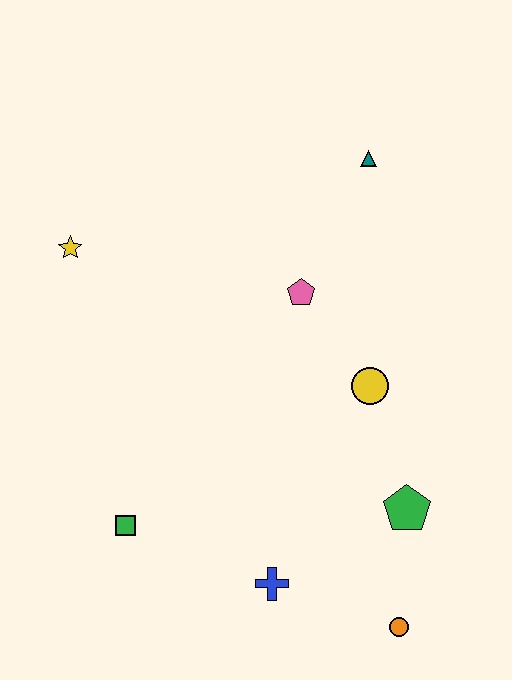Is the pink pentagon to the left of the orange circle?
Yes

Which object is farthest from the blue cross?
The teal triangle is farthest from the blue cross.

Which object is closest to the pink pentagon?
The yellow circle is closest to the pink pentagon.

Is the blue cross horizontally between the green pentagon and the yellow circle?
No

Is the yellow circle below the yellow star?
Yes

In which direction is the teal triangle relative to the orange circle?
The teal triangle is above the orange circle.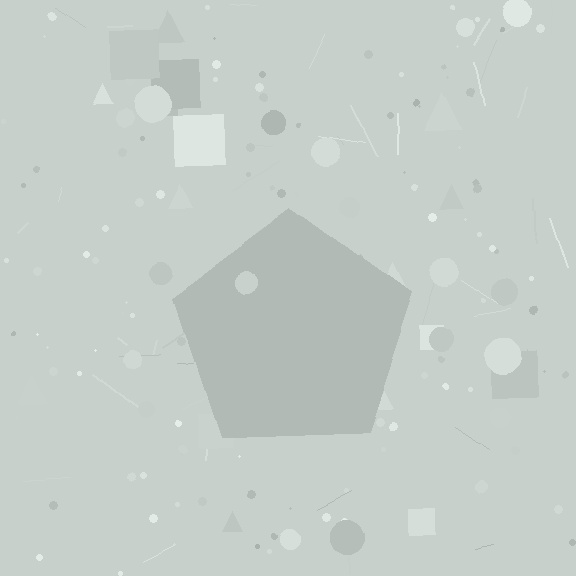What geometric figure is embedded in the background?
A pentagon is embedded in the background.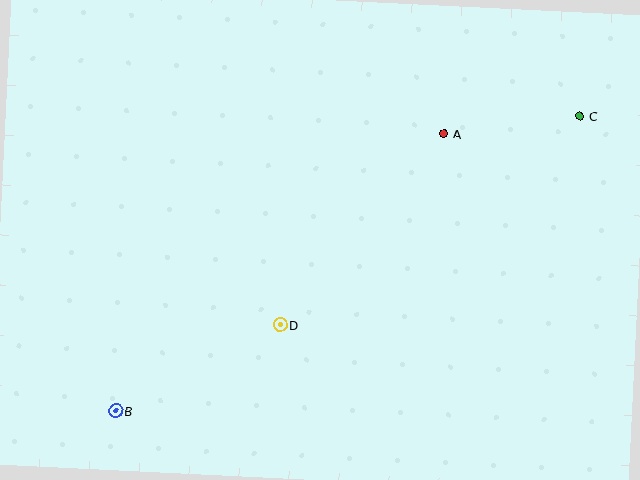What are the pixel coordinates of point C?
Point C is at (580, 116).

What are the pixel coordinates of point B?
Point B is at (116, 411).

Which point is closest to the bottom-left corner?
Point B is closest to the bottom-left corner.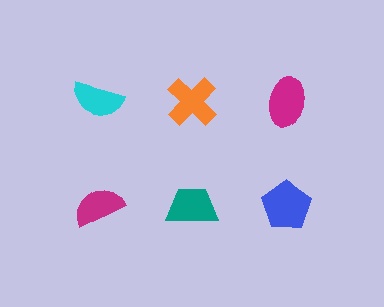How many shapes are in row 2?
3 shapes.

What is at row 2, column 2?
A teal trapezoid.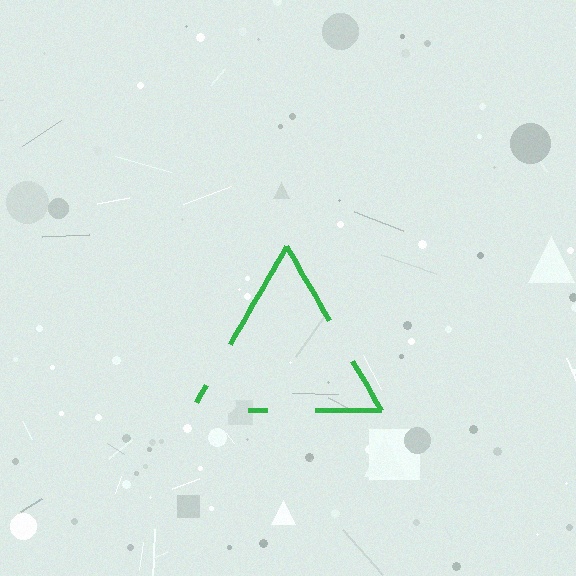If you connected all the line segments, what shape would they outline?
They would outline a triangle.